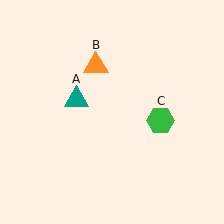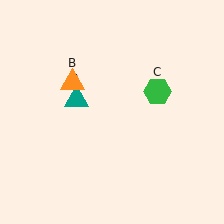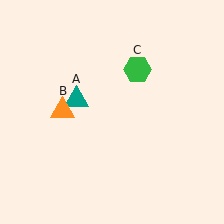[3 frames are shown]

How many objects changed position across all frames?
2 objects changed position: orange triangle (object B), green hexagon (object C).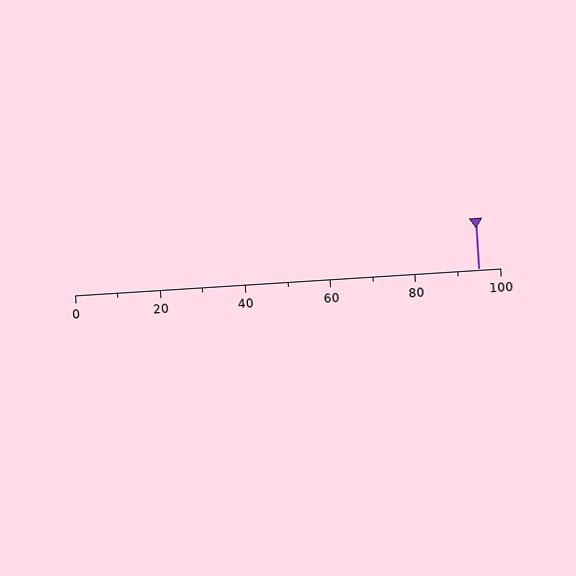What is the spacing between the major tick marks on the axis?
The major ticks are spaced 20 apart.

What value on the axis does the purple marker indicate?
The marker indicates approximately 95.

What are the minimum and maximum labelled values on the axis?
The axis runs from 0 to 100.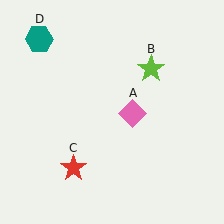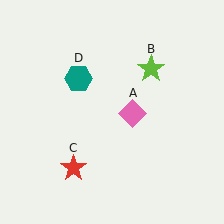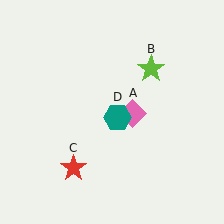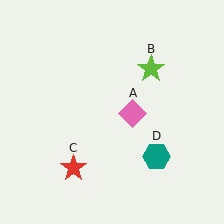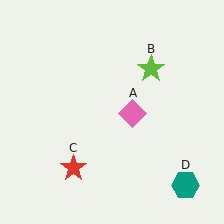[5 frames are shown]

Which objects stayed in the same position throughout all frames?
Pink diamond (object A) and lime star (object B) and red star (object C) remained stationary.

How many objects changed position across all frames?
1 object changed position: teal hexagon (object D).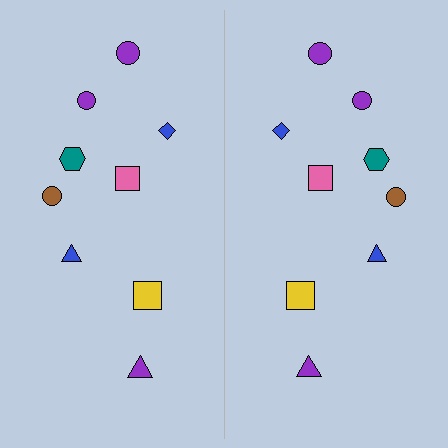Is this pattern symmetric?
Yes, this pattern has bilateral (reflection) symmetry.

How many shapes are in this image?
There are 18 shapes in this image.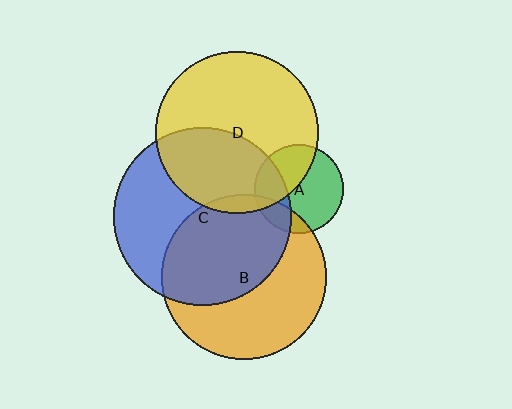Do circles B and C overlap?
Yes.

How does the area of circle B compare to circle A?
Approximately 3.4 times.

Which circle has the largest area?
Circle C (blue).